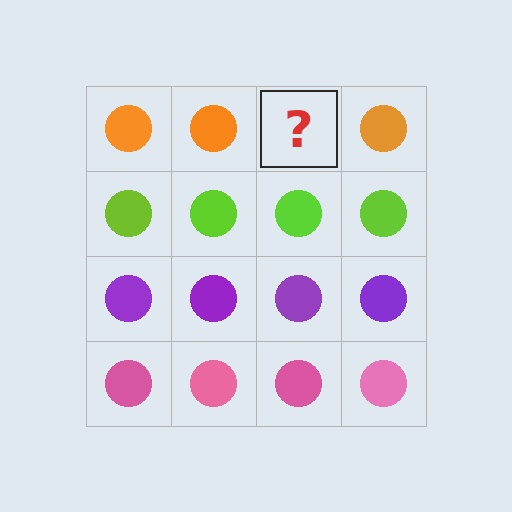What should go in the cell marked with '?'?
The missing cell should contain an orange circle.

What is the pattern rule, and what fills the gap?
The rule is that each row has a consistent color. The gap should be filled with an orange circle.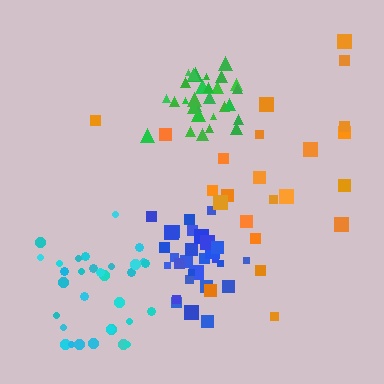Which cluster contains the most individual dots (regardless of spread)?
Cyan (32).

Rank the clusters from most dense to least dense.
green, blue, cyan, orange.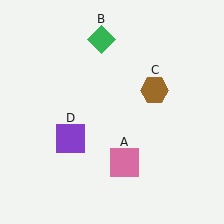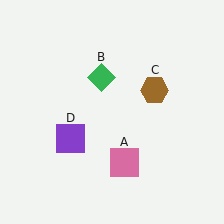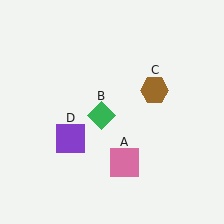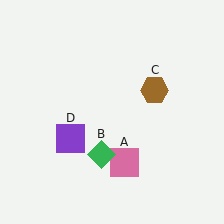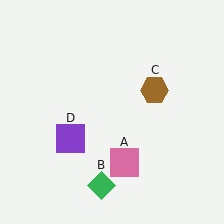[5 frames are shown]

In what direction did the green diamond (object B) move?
The green diamond (object B) moved down.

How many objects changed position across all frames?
1 object changed position: green diamond (object B).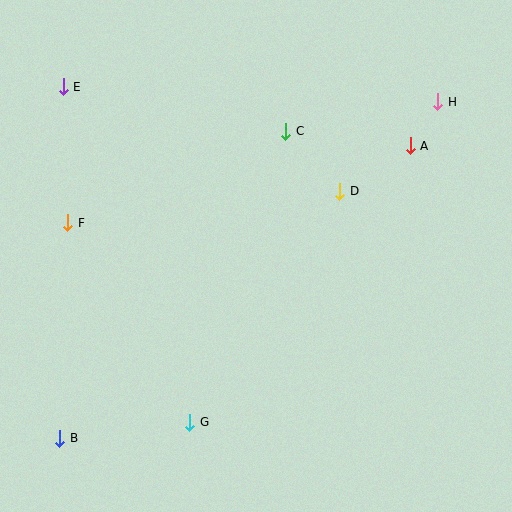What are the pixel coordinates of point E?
Point E is at (63, 87).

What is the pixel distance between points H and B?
The distance between H and B is 506 pixels.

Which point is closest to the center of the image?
Point D at (340, 191) is closest to the center.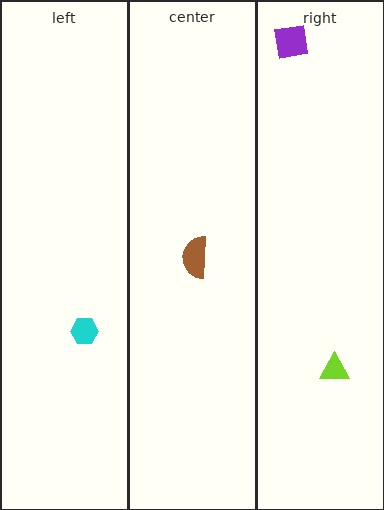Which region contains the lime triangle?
The right region.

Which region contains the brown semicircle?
The center region.